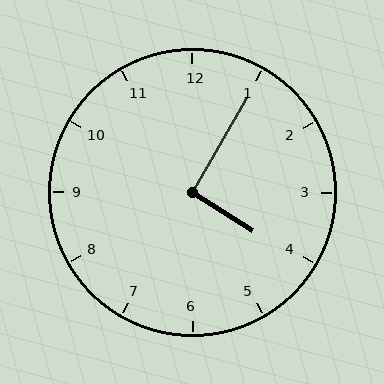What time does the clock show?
4:05.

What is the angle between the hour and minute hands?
Approximately 92 degrees.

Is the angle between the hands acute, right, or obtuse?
It is right.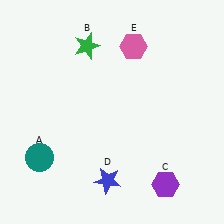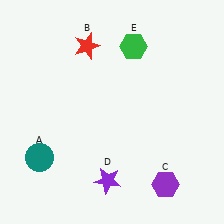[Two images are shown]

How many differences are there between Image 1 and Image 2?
There are 3 differences between the two images.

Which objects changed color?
B changed from green to red. D changed from blue to purple. E changed from pink to green.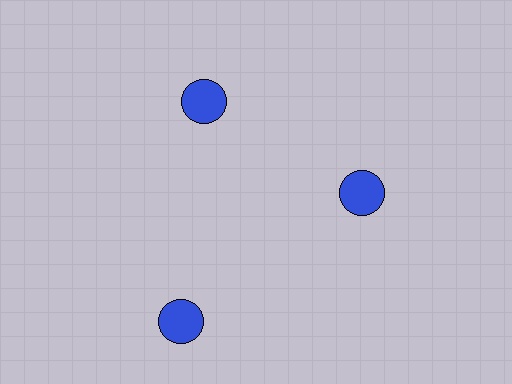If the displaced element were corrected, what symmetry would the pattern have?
It would have 3-fold rotational symmetry — the pattern would map onto itself every 120 degrees.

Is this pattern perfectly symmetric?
No. The 3 blue circles are arranged in a ring, but one element near the 7 o'clock position is pushed outward from the center, breaking the 3-fold rotational symmetry.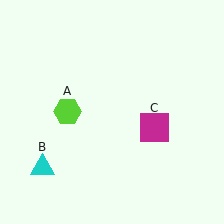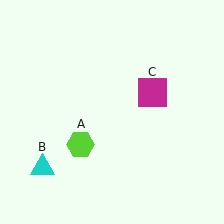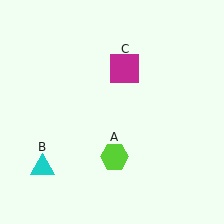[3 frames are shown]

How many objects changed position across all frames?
2 objects changed position: lime hexagon (object A), magenta square (object C).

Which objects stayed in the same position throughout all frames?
Cyan triangle (object B) remained stationary.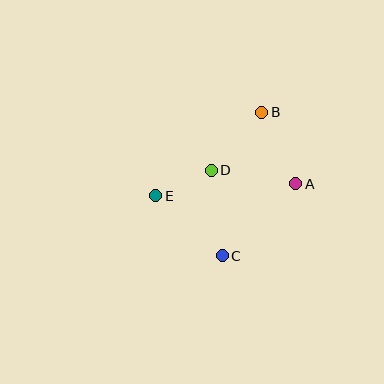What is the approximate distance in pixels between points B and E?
The distance between B and E is approximately 135 pixels.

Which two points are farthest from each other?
Points B and C are farthest from each other.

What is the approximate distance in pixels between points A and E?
The distance between A and E is approximately 140 pixels.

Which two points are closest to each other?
Points D and E are closest to each other.